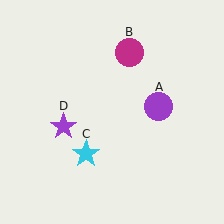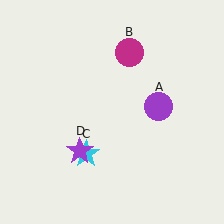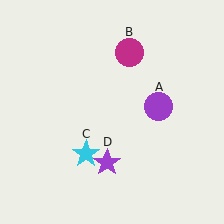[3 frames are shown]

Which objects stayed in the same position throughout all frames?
Purple circle (object A) and magenta circle (object B) and cyan star (object C) remained stationary.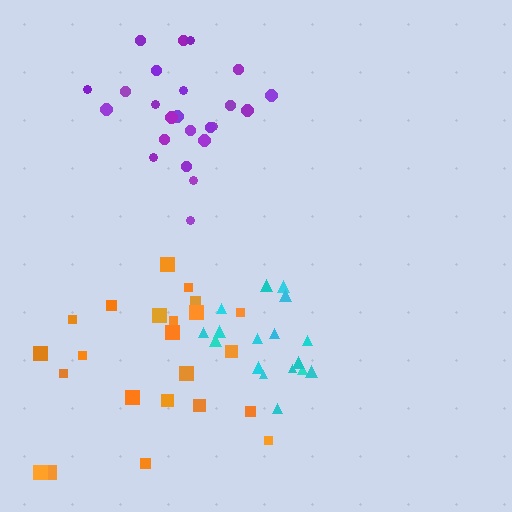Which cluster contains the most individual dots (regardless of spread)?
Purple (24).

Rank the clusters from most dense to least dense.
cyan, purple, orange.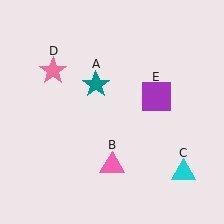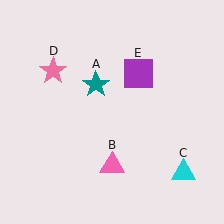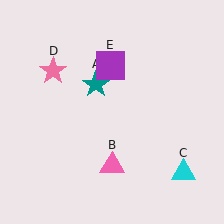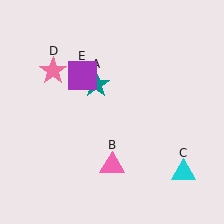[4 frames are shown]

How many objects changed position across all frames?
1 object changed position: purple square (object E).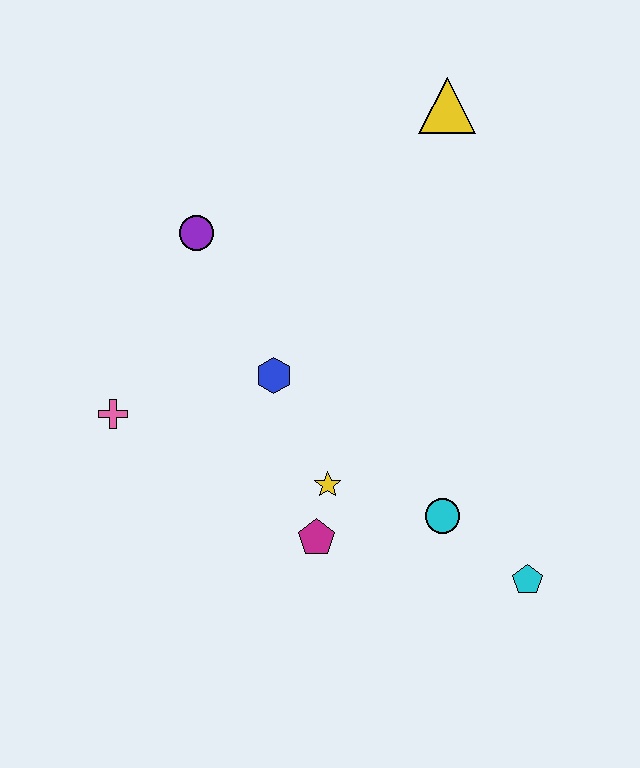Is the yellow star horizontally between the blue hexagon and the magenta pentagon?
No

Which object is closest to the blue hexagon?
The yellow star is closest to the blue hexagon.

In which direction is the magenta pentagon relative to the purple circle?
The magenta pentagon is below the purple circle.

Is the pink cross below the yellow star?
No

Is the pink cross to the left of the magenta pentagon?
Yes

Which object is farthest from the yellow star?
The yellow triangle is farthest from the yellow star.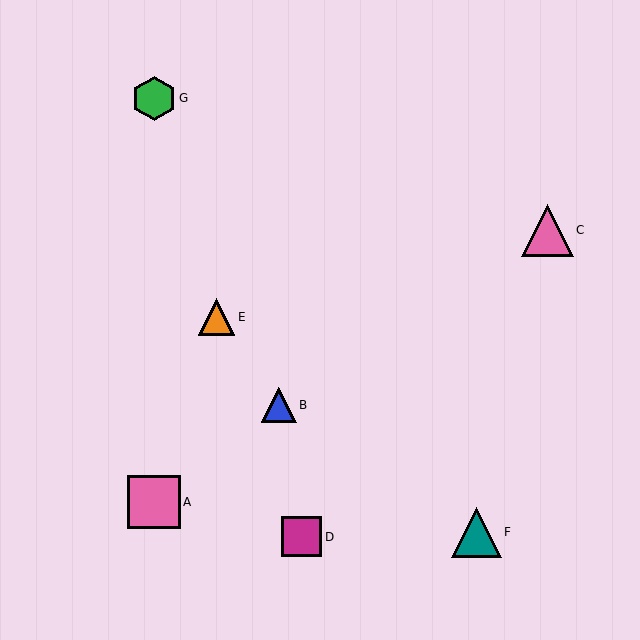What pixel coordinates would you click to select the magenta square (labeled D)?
Click at (302, 537) to select the magenta square D.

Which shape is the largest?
The pink square (labeled A) is the largest.